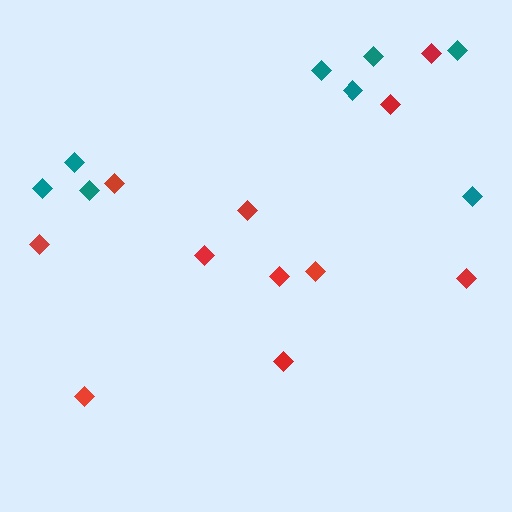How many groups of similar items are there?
There are 2 groups: one group of teal diamonds (8) and one group of red diamonds (11).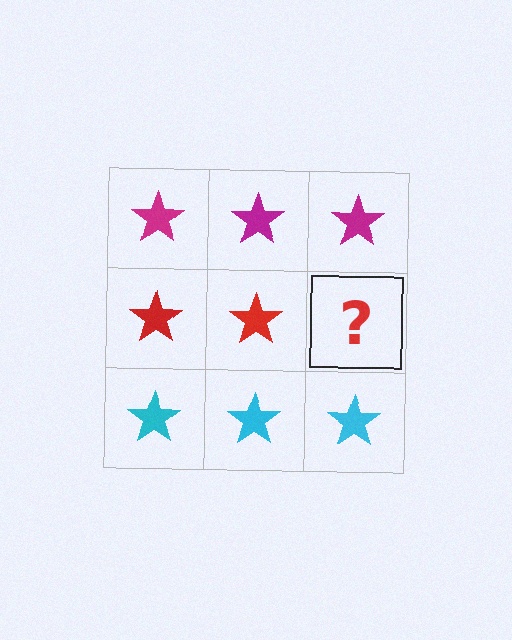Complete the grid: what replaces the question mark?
The question mark should be replaced with a red star.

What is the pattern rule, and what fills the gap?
The rule is that each row has a consistent color. The gap should be filled with a red star.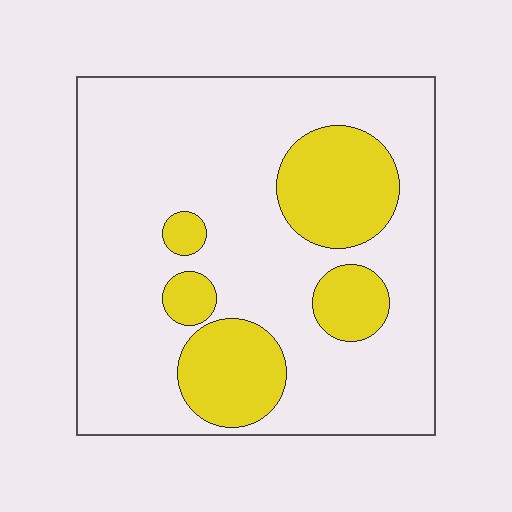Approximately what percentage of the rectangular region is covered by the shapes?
Approximately 25%.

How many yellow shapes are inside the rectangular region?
5.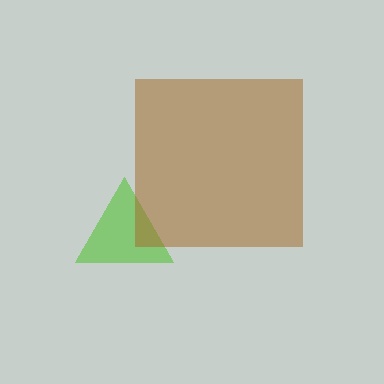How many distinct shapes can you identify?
There are 2 distinct shapes: a lime triangle, a brown square.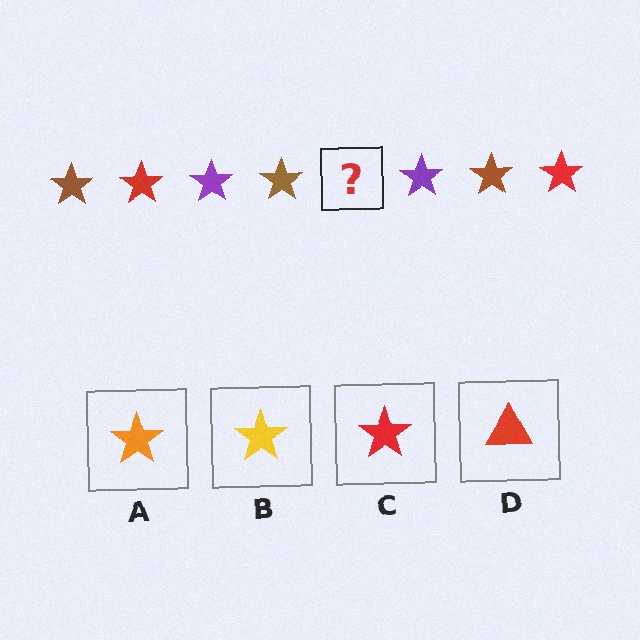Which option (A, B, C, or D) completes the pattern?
C.